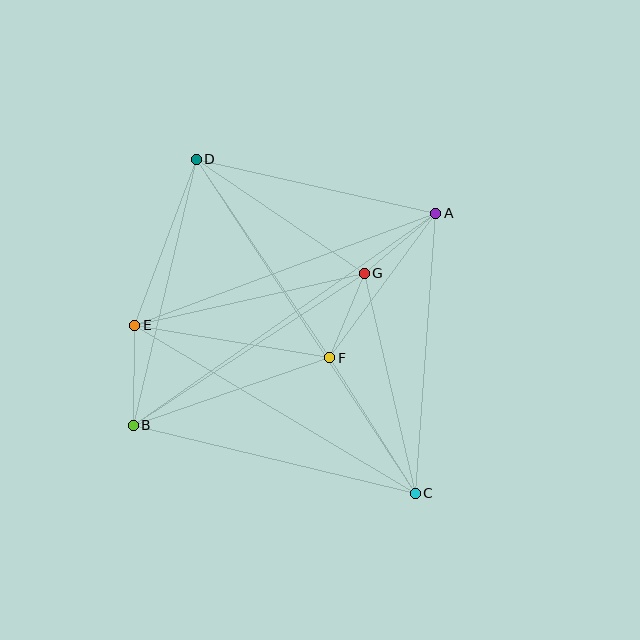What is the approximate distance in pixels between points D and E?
The distance between D and E is approximately 177 pixels.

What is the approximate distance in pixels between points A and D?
The distance between A and D is approximately 245 pixels.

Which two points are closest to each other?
Points F and G are closest to each other.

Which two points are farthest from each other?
Points C and D are farthest from each other.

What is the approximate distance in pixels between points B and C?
The distance between B and C is approximately 290 pixels.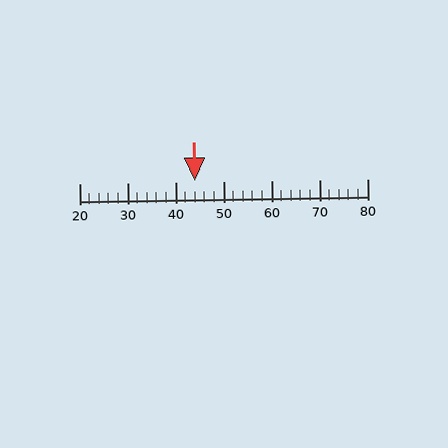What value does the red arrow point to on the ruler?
The red arrow points to approximately 44.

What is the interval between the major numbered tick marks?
The major tick marks are spaced 10 units apart.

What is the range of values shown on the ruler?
The ruler shows values from 20 to 80.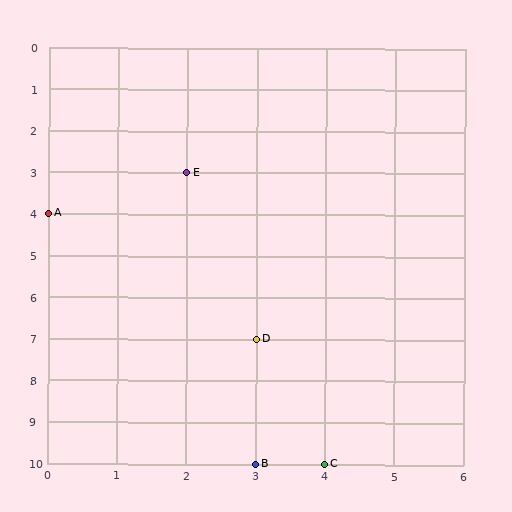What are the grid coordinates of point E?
Point E is at grid coordinates (2, 3).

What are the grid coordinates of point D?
Point D is at grid coordinates (3, 7).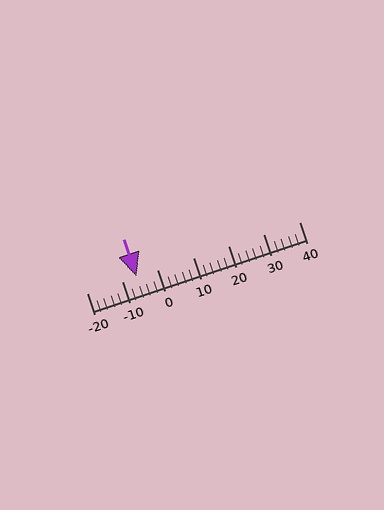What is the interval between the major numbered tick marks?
The major tick marks are spaced 10 units apart.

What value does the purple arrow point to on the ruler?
The purple arrow points to approximately -6.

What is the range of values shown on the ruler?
The ruler shows values from -20 to 40.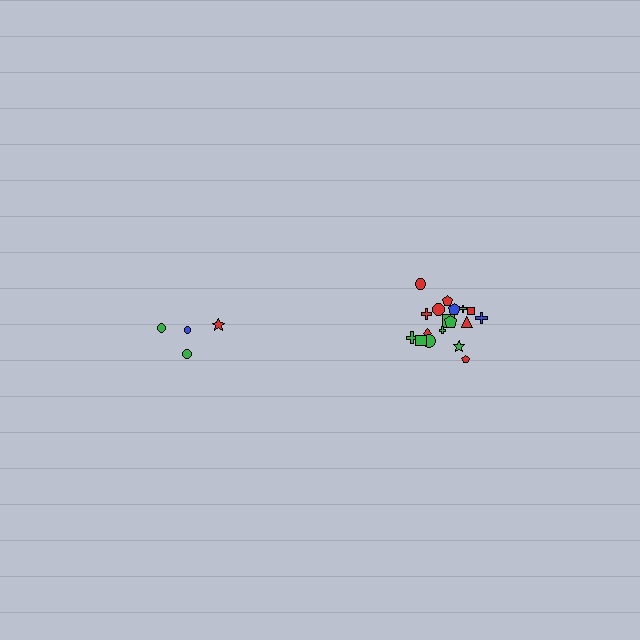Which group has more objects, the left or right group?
The right group.